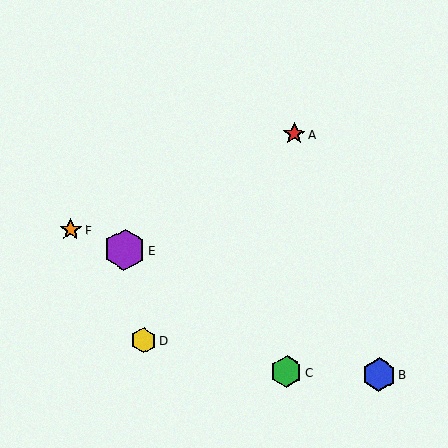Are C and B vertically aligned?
No, C is at x≈286 and B is at x≈379.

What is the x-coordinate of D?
Object D is at x≈143.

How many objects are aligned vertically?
2 objects (A, C) are aligned vertically.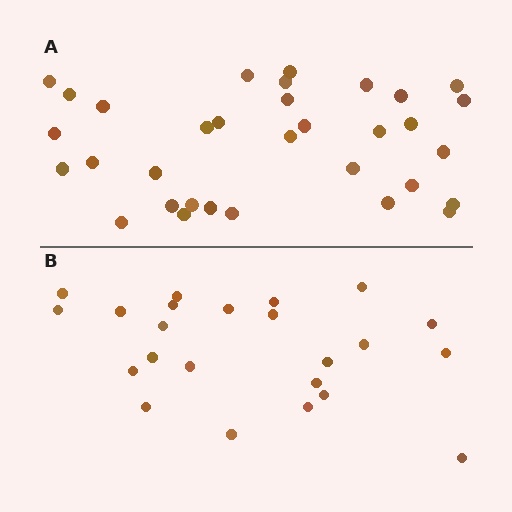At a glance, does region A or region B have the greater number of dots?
Region A (the top region) has more dots.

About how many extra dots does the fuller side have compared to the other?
Region A has roughly 10 or so more dots than region B.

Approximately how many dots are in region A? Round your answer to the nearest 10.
About 30 dots. (The exact count is 33, which rounds to 30.)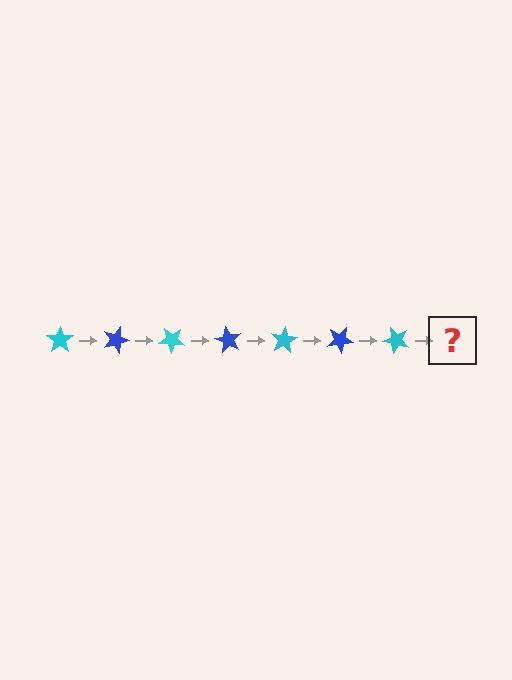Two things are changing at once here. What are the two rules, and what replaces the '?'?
The two rules are that it rotates 20 degrees each step and the color cycles through cyan and blue. The '?' should be a blue star, rotated 140 degrees from the start.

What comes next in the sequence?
The next element should be a blue star, rotated 140 degrees from the start.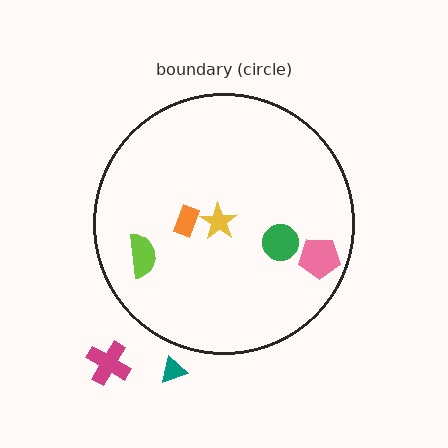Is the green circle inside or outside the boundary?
Inside.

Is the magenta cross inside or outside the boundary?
Outside.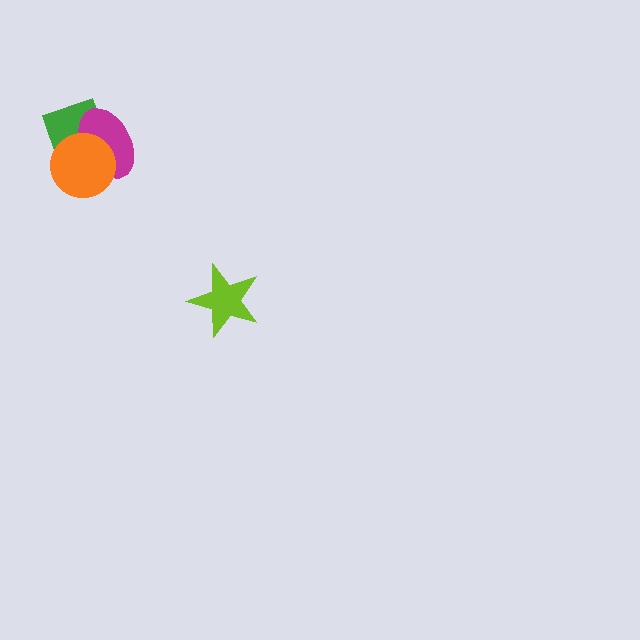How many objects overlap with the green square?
2 objects overlap with the green square.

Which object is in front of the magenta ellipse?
The orange circle is in front of the magenta ellipse.